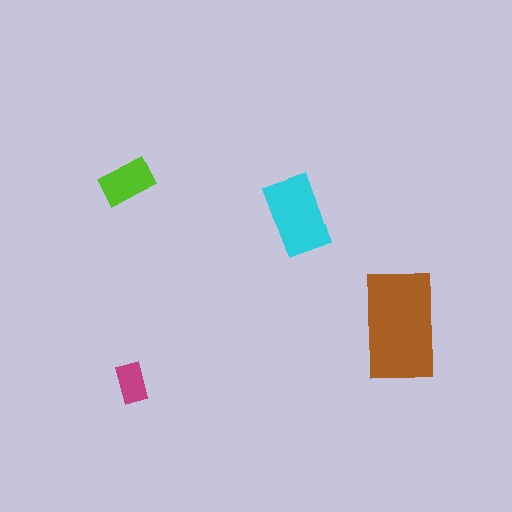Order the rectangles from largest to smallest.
the brown one, the cyan one, the lime one, the magenta one.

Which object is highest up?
The lime rectangle is topmost.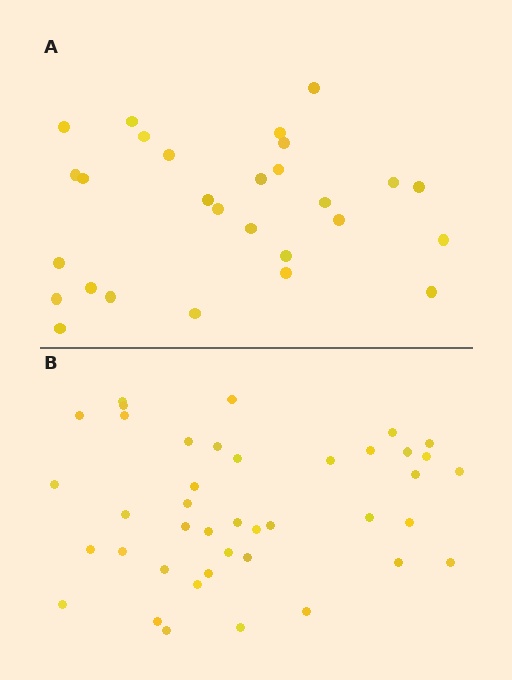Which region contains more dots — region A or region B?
Region B (the bottom region) has more dots.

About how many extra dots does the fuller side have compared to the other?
Region B has approximately 15 more dots than region A.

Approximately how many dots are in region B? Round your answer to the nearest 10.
About 40 dots. (The exact count is 41, which rounds to 40.)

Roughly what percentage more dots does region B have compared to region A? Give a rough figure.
About 45% more.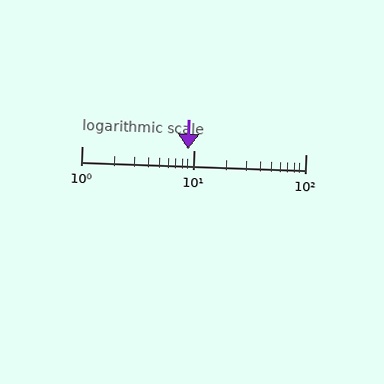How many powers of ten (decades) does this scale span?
The scale spans 2 decades, from 1 to 100.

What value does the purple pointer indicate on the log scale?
The pointer indicates approximately 9.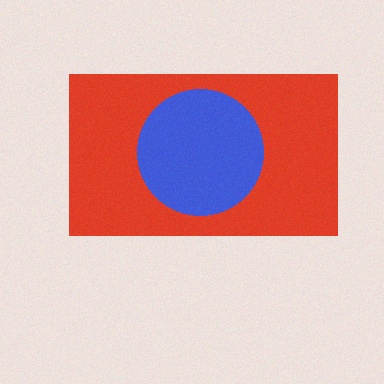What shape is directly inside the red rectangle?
The blue circle.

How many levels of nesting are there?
2.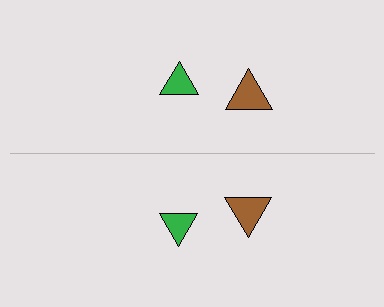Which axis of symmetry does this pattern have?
The pattern has a horizontal axis of symmetry running through the center of the image.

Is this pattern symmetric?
Yes, this pattern has bilateral (reflection) symmetry.